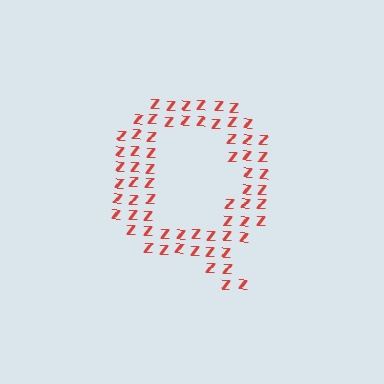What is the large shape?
The large shape is the letter Q.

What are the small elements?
The small elements are letter Z's.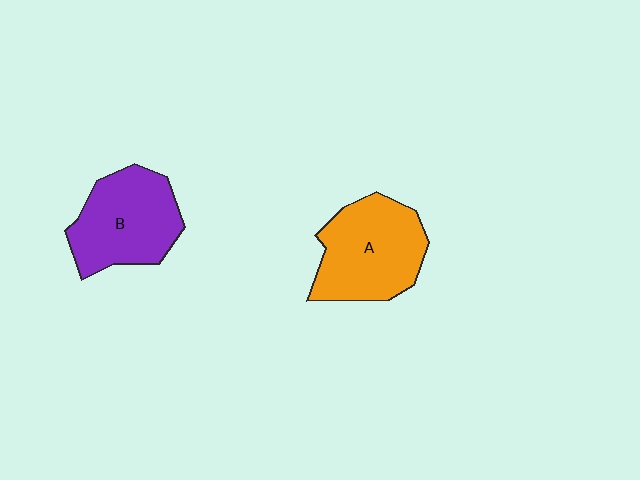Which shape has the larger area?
Shape A (orange).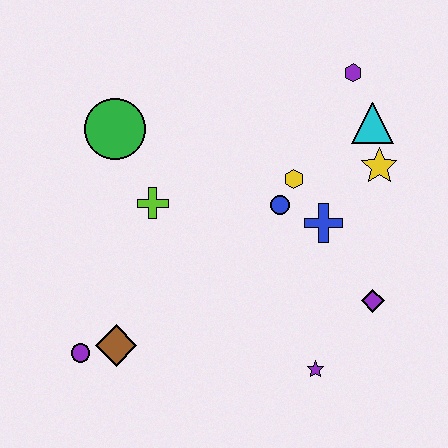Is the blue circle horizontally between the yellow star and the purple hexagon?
No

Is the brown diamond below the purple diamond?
Yes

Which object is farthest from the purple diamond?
The green circle is farthest from the purple diamond.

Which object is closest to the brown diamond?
The purple circle is closest to the brown diamond.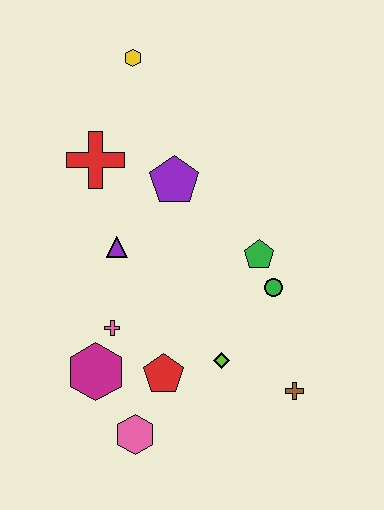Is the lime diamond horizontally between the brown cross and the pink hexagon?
Yes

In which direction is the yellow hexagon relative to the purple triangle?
The yellow hexagon is above the purple triangle.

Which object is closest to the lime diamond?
The red pentagon is closest to the lime diamond.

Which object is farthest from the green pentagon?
The yellow hexagon is farthest from the green pentagon.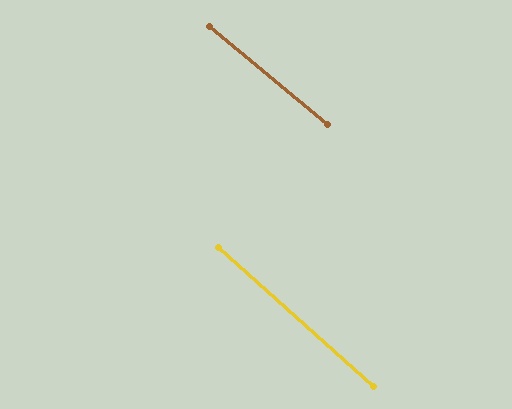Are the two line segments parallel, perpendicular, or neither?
Parallel — their directions differ by only 1.9°.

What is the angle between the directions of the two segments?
Approximately 2 degrees.